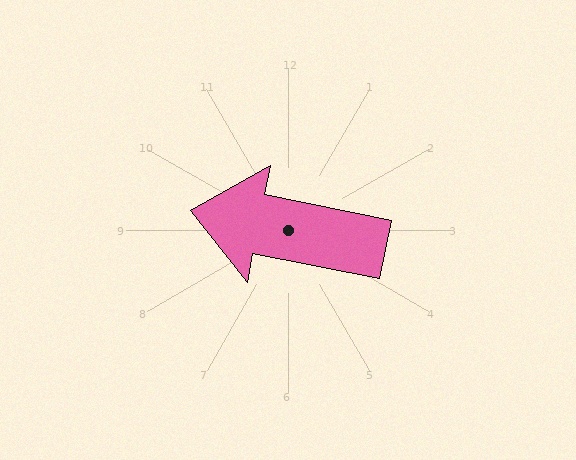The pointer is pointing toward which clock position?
Roughly 9 o'clock.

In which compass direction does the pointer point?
West.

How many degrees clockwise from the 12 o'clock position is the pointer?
Approximately 281 degrees.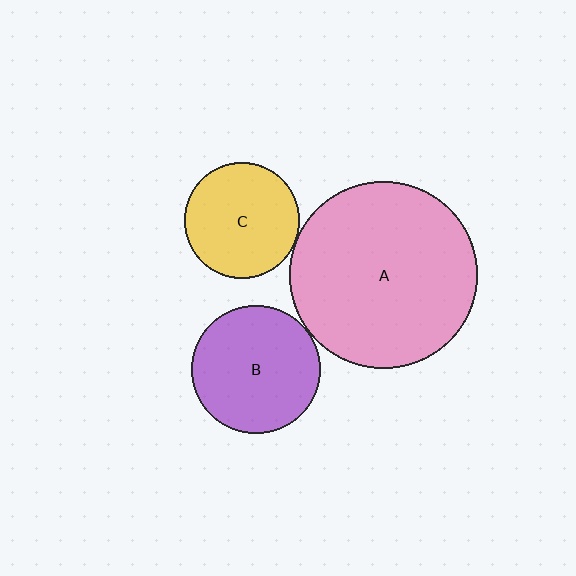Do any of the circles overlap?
No, none of the circles overlap.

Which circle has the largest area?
Circle A (pink).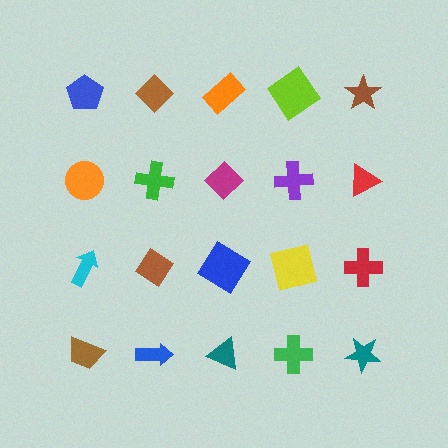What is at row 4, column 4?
A green cross.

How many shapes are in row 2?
5 shapes.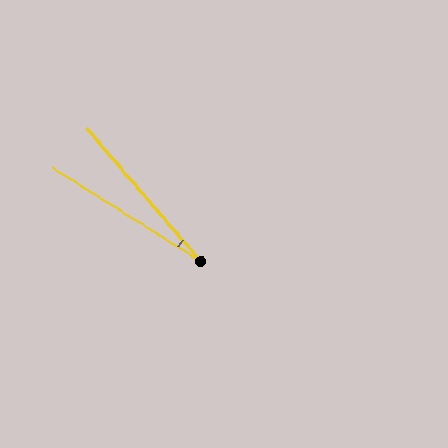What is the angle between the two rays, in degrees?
Approximately 17 degrees.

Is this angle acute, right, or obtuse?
It is acute.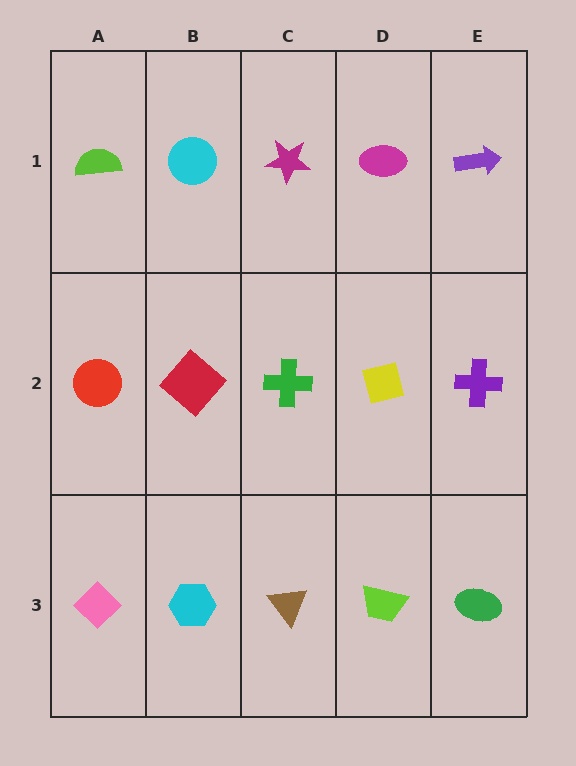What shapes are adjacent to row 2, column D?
A magenta ellipse (row 1, column D), a lime trapezoid (row 3, column D), a green cross (row 2, column C), a purple cross (row 2, column E).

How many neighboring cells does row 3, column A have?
2.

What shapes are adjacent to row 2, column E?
A purple arrow (row 1, column E), a green ellipse (row 3, column E), a yellow square (row 2, column D).